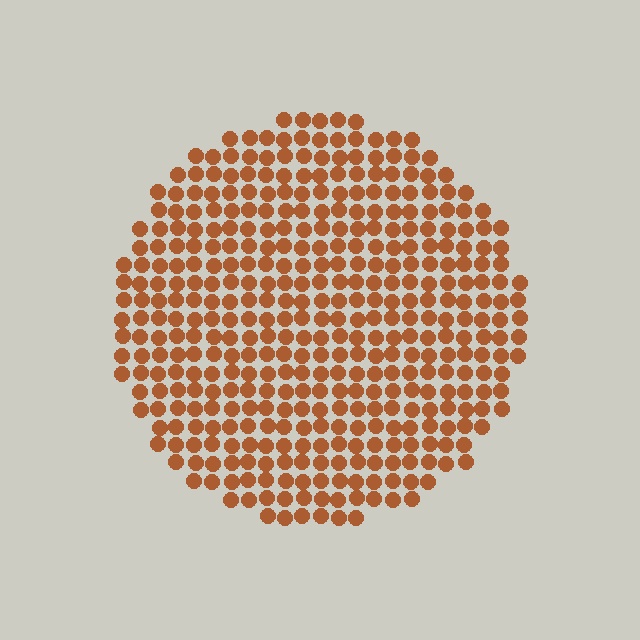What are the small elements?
The small elements are circles.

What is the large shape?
The large shape is a circle.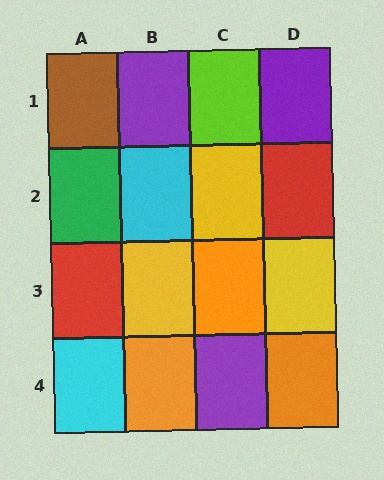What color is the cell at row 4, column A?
Cyan.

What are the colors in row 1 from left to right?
Brown, purple, lime, purple.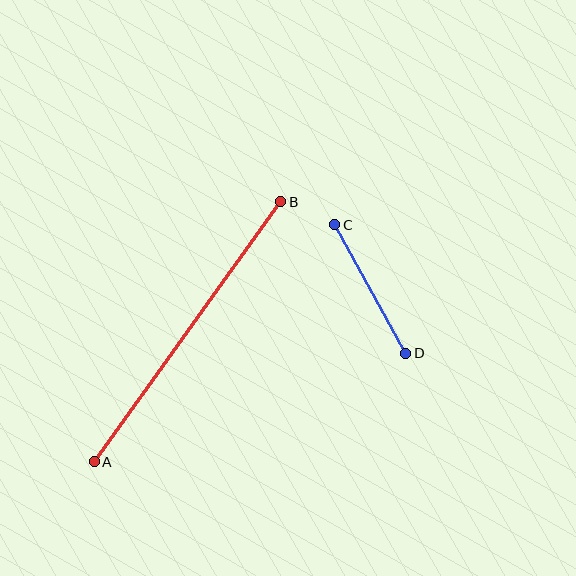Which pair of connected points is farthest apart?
Points A and B are farthest apart.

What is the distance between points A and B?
The distance is approximately 320 pixels.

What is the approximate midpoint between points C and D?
The midpoint is at approximately (370, 289) pixels.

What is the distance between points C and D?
The distance is approximately 147 pixels.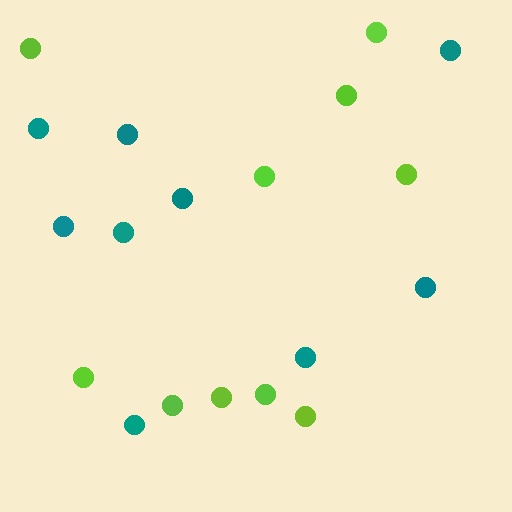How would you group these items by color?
There are 2 groups: one group of teal circles (9) and one group of lime circles (10).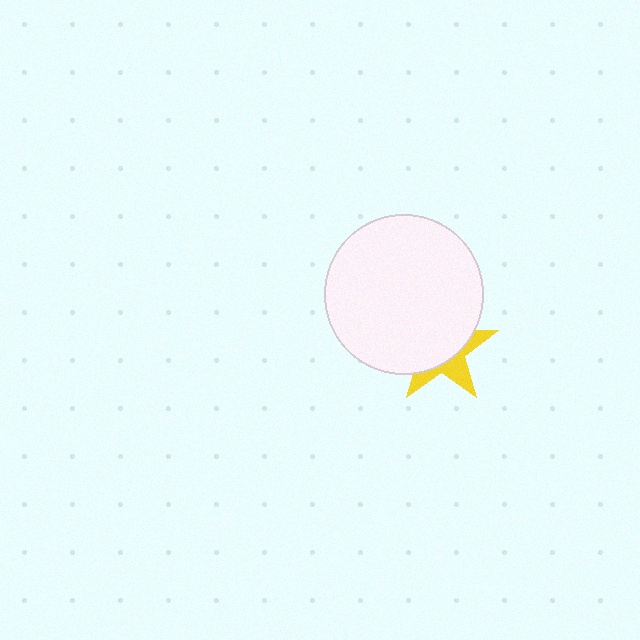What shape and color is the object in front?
The object in front is a white circle.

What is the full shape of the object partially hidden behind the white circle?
The partially hidden object is a yellow star.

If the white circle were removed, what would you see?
You would see the complete yellow star.